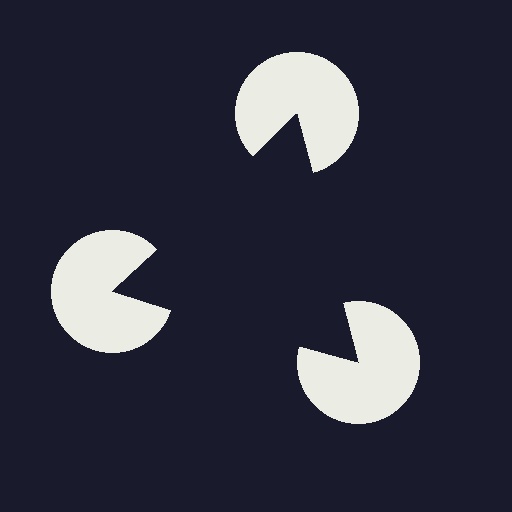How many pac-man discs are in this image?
There are 3 — one at each vertex of the illusory triangle.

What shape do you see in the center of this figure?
An illusory triangle — its edges are inferred from the aligned wedge cuts in the pac-man discs, not physically drawn.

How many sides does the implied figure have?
3 sides.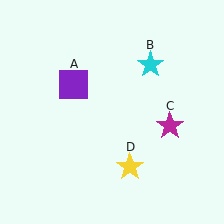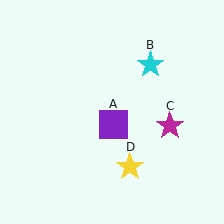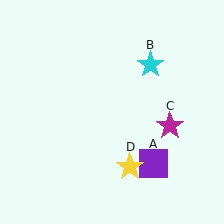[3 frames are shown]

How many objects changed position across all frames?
1 object changed position: purple square (object A).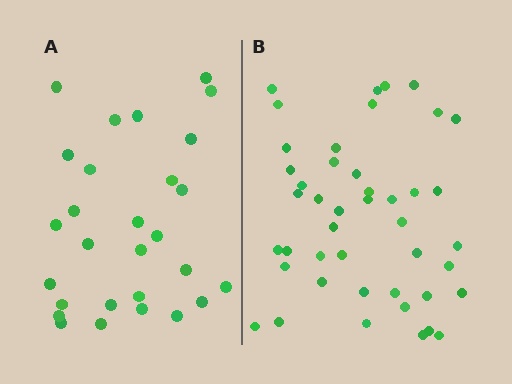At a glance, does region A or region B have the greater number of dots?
Region B (the right region) has more dots.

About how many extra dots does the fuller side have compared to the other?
Region B has approximately 15 more dots than region A.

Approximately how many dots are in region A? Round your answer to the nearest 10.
About 30 dots. (The exact count is 28, which rounds to 30.)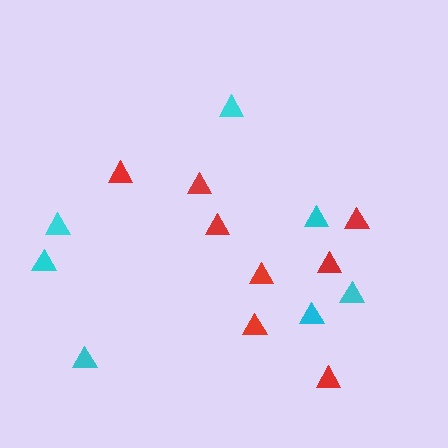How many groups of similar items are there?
There are 2 groups: one group of red triangles (8) and one group of cyan triangles (7).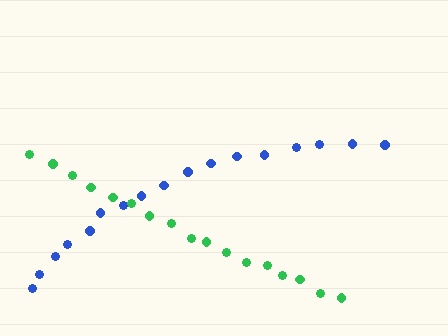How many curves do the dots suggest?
There are 2 distinct paths.